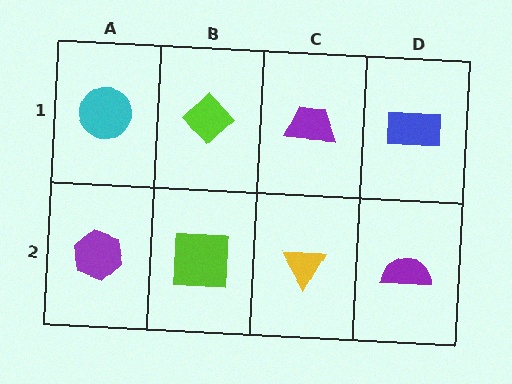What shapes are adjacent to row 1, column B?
A lime square (row 2, column B), a cyan circle (row 1, column A), a purple trapezoid (row 1, column C).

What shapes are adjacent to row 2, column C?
A purple trapezoid (row 1, column C), a lime square (row 2, column B), a purple semicircle (row 2, column D).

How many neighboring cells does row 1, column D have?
2.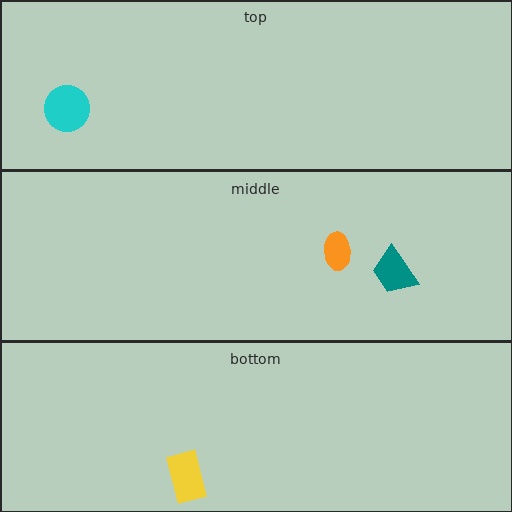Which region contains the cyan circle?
The top region.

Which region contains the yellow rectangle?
The bottom region.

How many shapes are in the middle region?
2.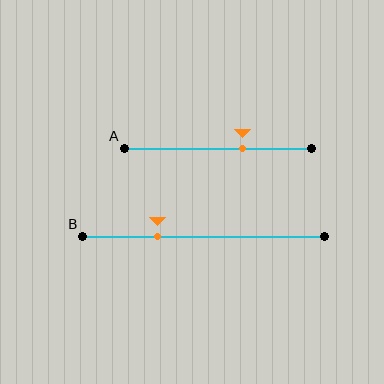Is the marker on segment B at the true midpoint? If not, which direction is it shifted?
No, the marker on segment B is shifted to the left by about 19% of the segment length.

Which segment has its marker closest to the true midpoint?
Segment A has its marker closest to the true midpoint.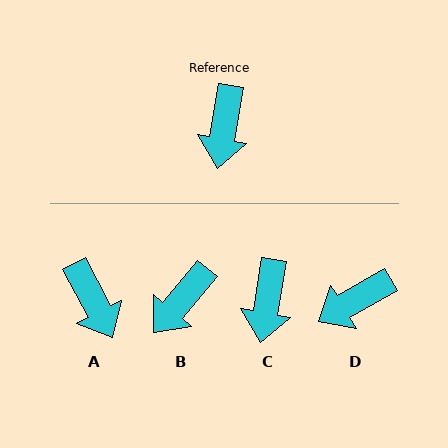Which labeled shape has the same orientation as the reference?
C.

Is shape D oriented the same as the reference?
No, it is off by about 51 degrees.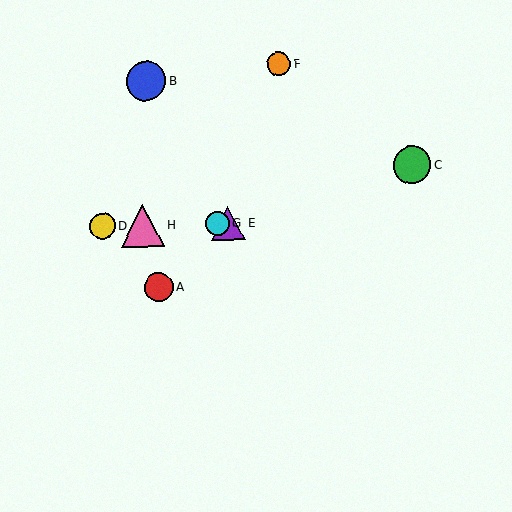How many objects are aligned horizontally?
4 objects (D, E, G, H) are aligned horizontally.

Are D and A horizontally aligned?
No, D is at y≈226 and A is at y≈287.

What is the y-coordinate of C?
Object C is at y≈165.